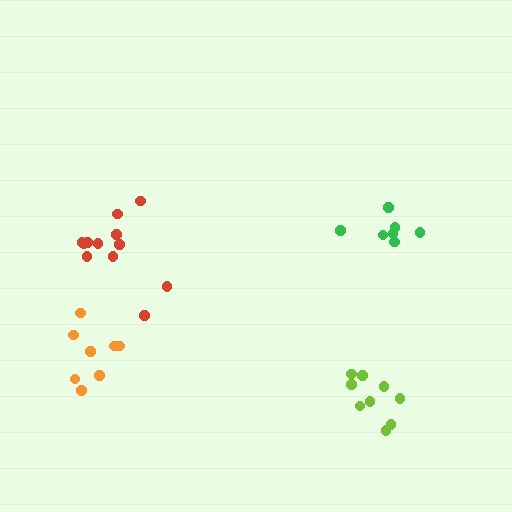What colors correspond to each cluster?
The clusters are colored: red, lime, orange, green.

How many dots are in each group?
Group 1: 12 dots, Group 2: 9 dots, Group 3: 8 dots, Group 4: 7 dots (36 total).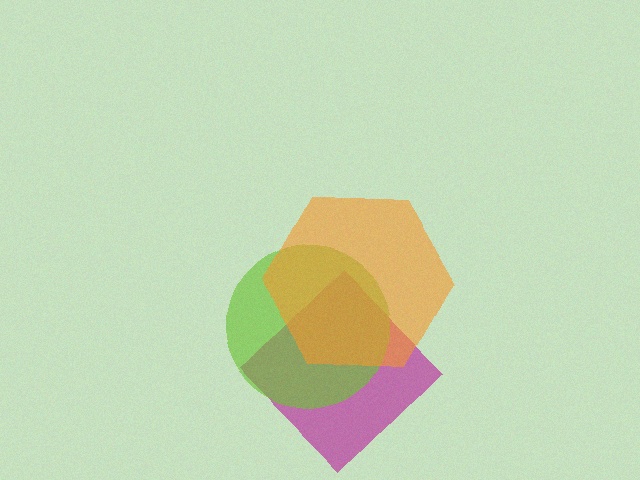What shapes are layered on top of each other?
The layered shapes are: a magenta diamond, a lime circle, an orange hexagon.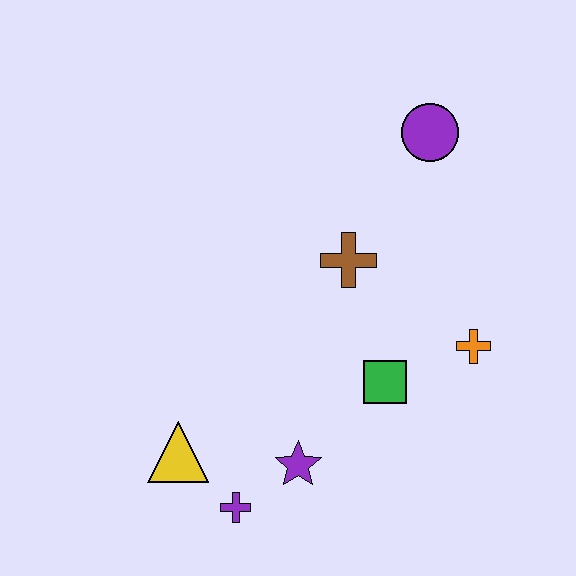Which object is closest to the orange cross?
The green square is closest to the orange cross.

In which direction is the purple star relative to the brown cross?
The purple star is below the brown cross.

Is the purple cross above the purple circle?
No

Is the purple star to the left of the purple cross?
No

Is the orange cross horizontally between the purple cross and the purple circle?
No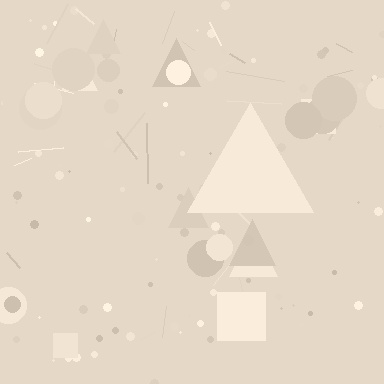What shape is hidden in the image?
A triangle is hidden in the image.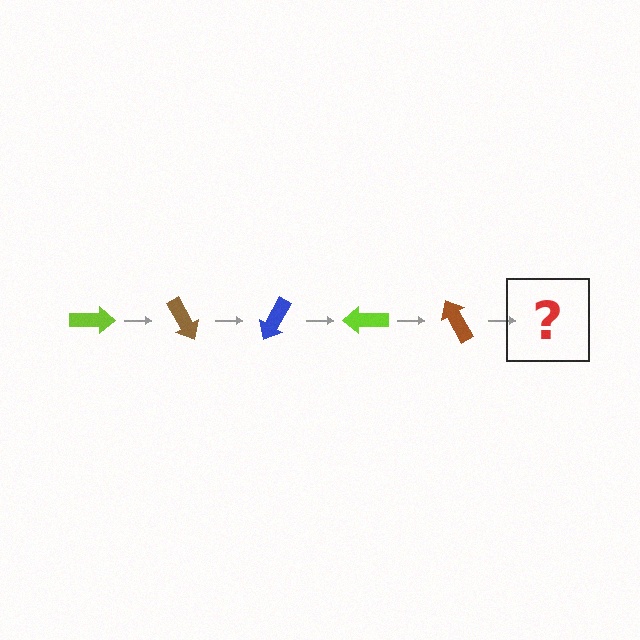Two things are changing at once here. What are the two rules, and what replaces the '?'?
The two rules are that it rotates 60 degrees each step and the color cycles through lime, brown, and blue. The '?' should be a blue arrow, rotated 300 degrees from the start.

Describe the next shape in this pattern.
It should be a blue arrow, rotated 300 degrees from the start.